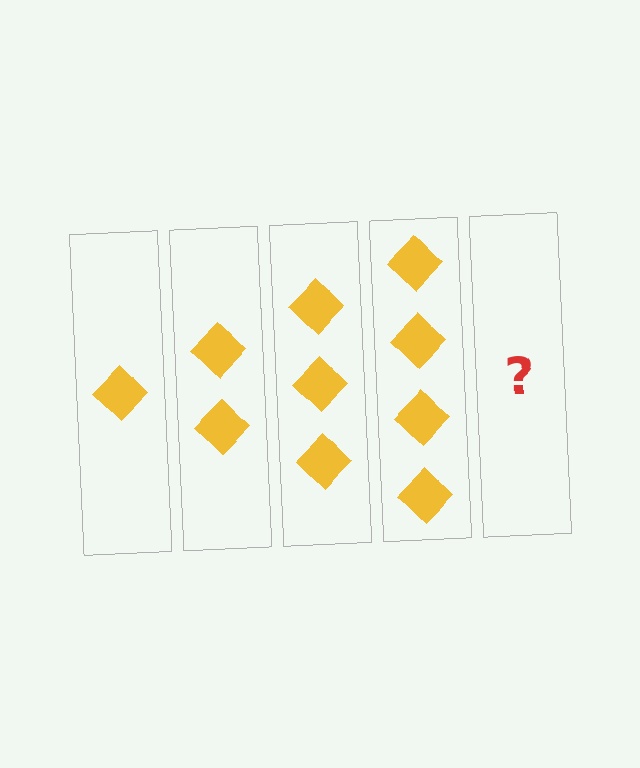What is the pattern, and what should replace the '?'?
The pattern is that each step adds one more diamond. The '?' should be 5 diamonds.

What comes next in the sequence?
The next element should be 5 diamonds.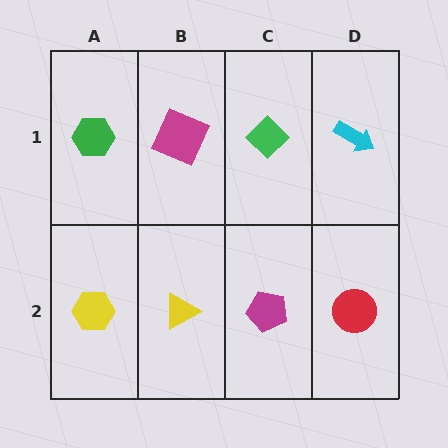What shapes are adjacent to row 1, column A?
A yellow hexagon (row 2, column A), a magenta square (row 1, column B).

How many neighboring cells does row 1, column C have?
3.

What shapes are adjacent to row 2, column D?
A cyan arrow (row 1, column D), a magenta pentagon (row 2, column C).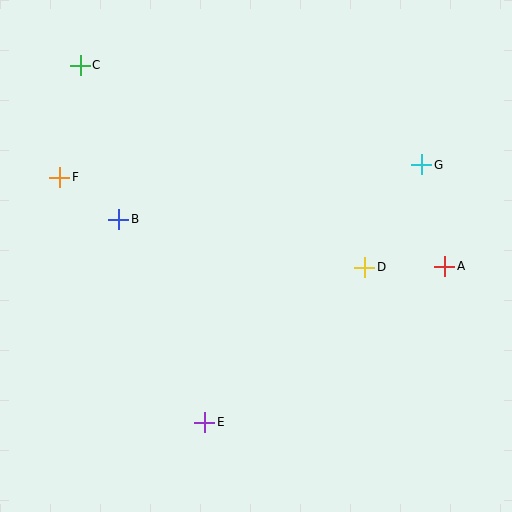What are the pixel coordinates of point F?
Point F is at (60, 177).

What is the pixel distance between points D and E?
The distance between D and E is 223 pixels.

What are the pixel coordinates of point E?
Point E is at (205, 422).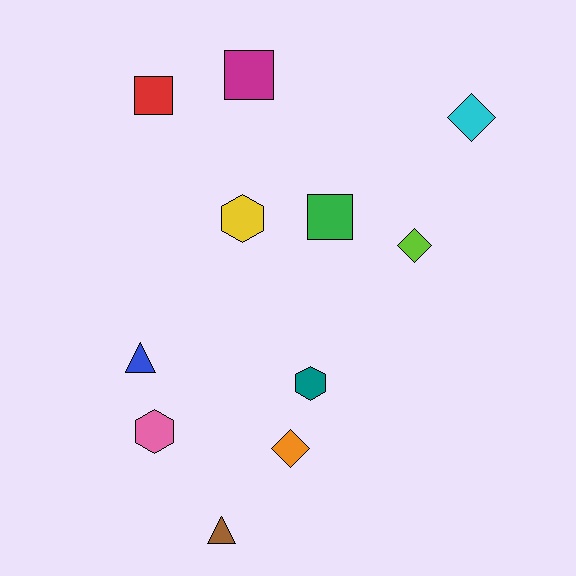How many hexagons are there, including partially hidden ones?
There are 3 hexagons.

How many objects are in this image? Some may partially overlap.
There are 11 objects.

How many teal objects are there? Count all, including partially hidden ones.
There is 1 teal object.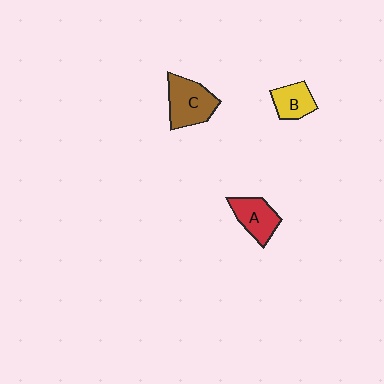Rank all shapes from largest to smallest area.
From largest to smallest: C (brown), A (red), B (yellow).